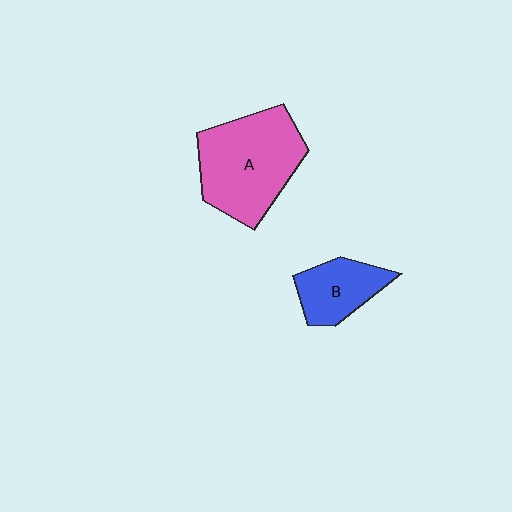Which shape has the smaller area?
Shape B (blue).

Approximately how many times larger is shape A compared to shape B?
Approximately 2.0 times.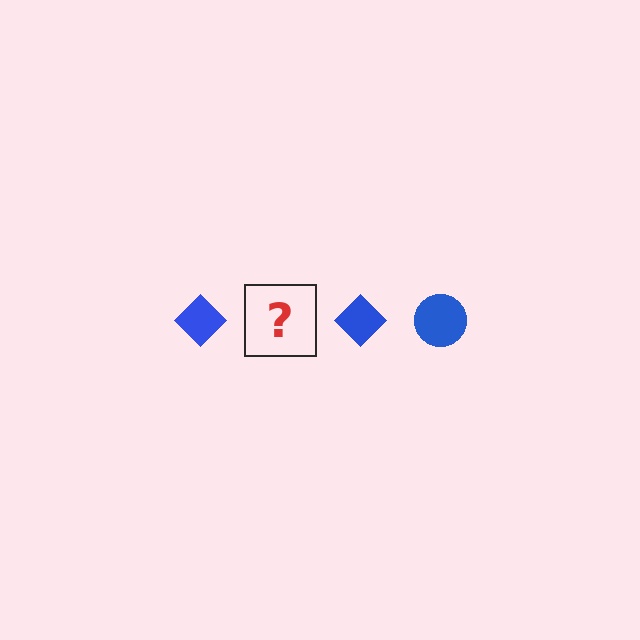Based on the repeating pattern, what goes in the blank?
The blank should be a blue circle.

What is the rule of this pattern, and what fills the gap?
The rule is that the pattern cycles through diamond, circle shapes in blue. The gap should be filled with a blue circle.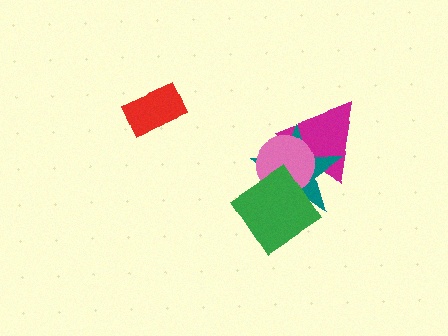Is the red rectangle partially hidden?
No, no other shape covers it.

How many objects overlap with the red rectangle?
0 objects overlap with the red rectangle.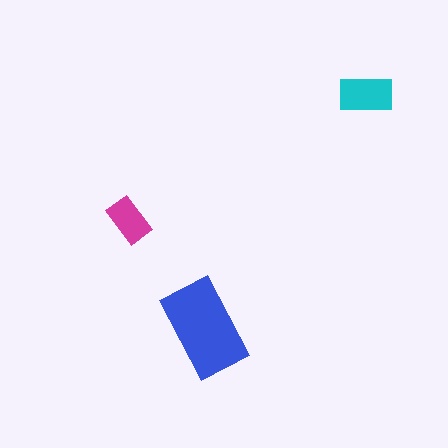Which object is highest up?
The cyan rectangle is topmost.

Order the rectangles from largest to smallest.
the blue one, the cyan one, the magenta one.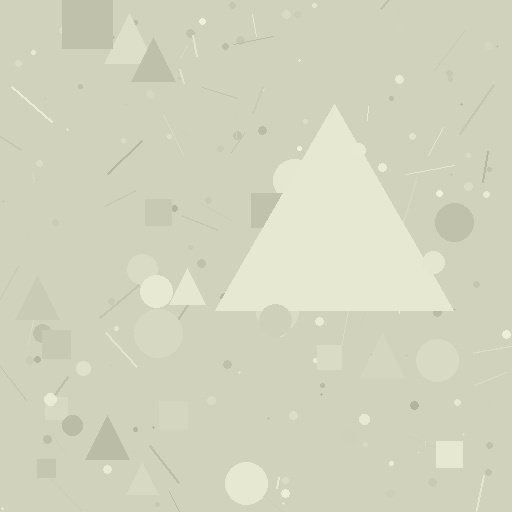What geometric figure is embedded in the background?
A triangle is embedded in the background.